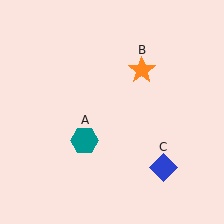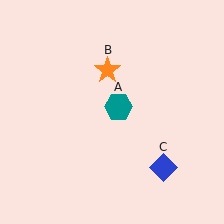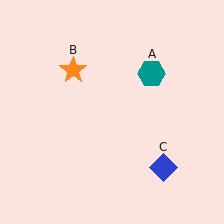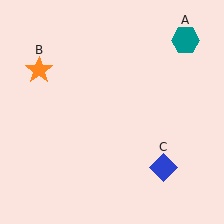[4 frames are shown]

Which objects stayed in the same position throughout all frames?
Blue diamond (object C) remained stationary.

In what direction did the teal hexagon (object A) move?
The teal hexagon (object A) moved up and to the right.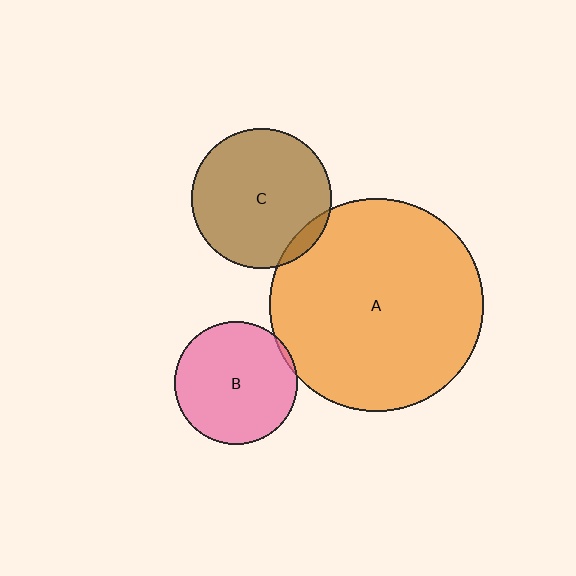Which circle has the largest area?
Circle A (orange).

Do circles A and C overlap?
Yes.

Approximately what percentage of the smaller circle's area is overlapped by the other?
Approximately 5%.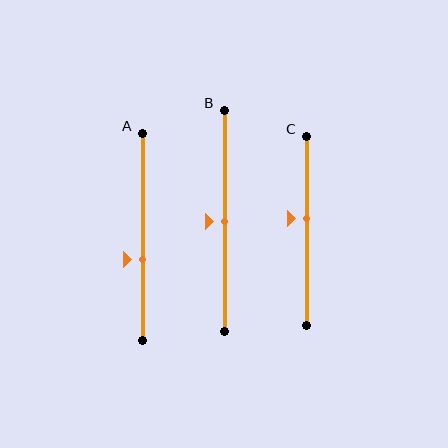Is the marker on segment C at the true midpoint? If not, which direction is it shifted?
No, the marker on segment C is shifted upward by about 6% of the segment length.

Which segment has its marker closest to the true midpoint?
Segment B has its marker closest to the true midpoint.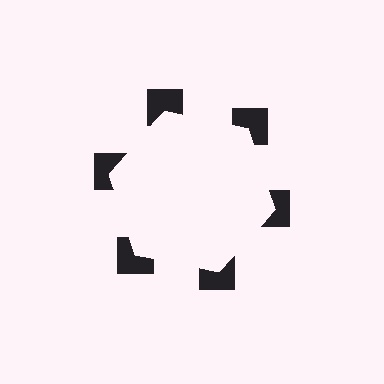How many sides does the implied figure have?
6 sides.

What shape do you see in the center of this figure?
An illusory hexagon — its edges are inferred from the aligned wedge cuts in the notched squares, not physically drawn.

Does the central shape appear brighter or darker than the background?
It typically appears slightly brighter than the background, even though no actual brightness change is drawn.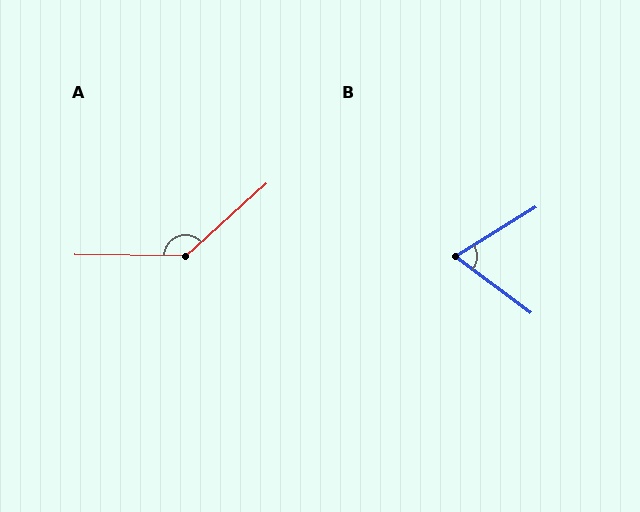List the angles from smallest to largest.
B (68°), A (137°).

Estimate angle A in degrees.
Approximately 137 degrees.